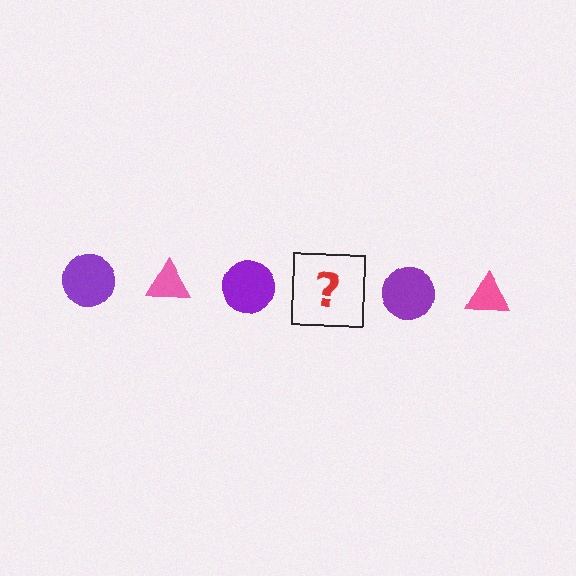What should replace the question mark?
The question mark should be replaced with a pink triangle.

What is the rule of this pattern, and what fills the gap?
The rule is that the pattern alternates between purple circle and pink triangle. The gap should be filled with a pink triangle.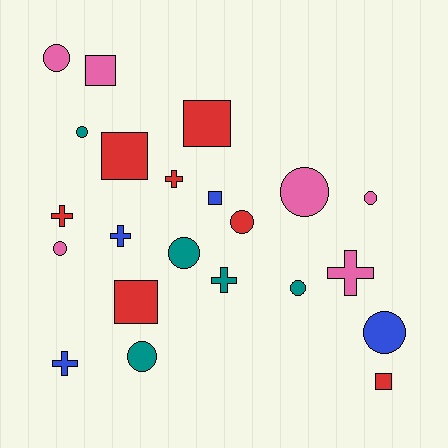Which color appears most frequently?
Red, with 7 objects.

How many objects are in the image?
There are 22 objects.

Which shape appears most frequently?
Circle, with 10 objects.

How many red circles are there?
There is 1 red circle.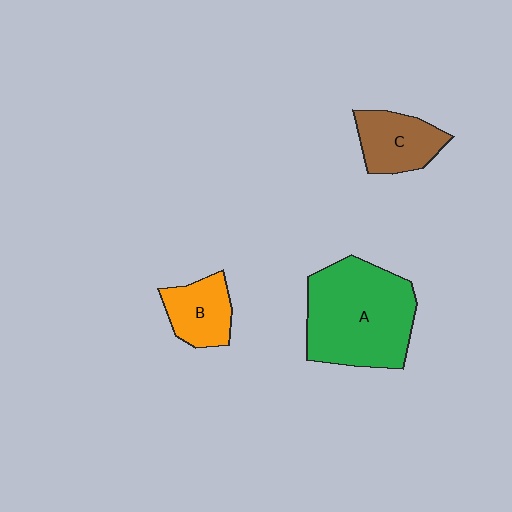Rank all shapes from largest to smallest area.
From largest to smallest: A (green), C (brown), B (orange).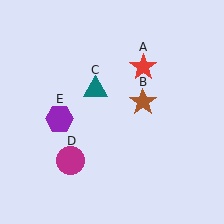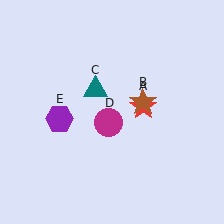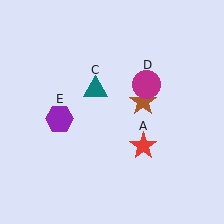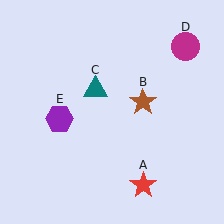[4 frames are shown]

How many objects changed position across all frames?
2 objects changed position: red star (object A), magenta circle (object D).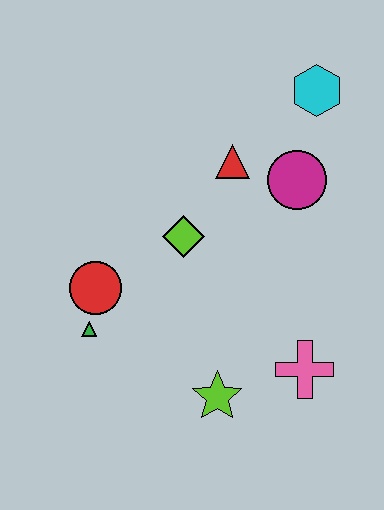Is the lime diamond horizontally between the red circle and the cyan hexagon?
Yes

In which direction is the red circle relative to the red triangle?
The red circle is to the left of the red triangle.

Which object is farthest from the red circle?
The cyan hexagon is farthest from the red circle.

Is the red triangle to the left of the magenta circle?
Yes